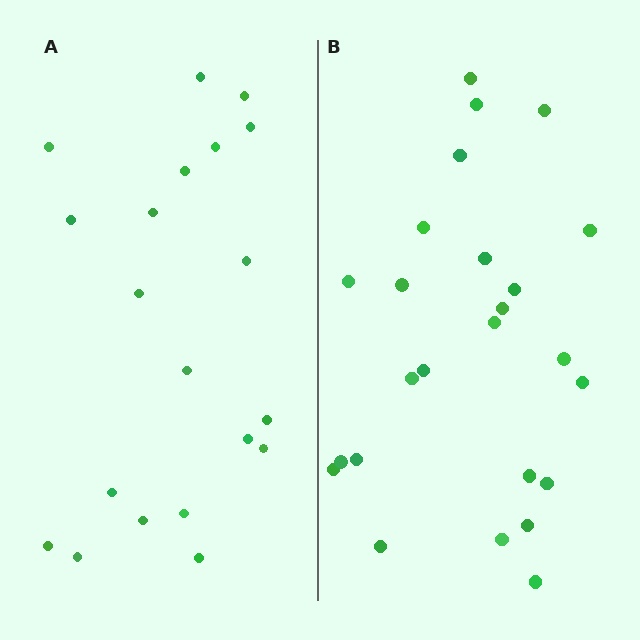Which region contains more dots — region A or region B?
Region B (the right region) has more dots.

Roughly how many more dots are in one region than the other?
Region B has about 5 more dots than region A.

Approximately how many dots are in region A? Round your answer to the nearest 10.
About 20 dots.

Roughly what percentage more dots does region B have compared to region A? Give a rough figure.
About 25% more.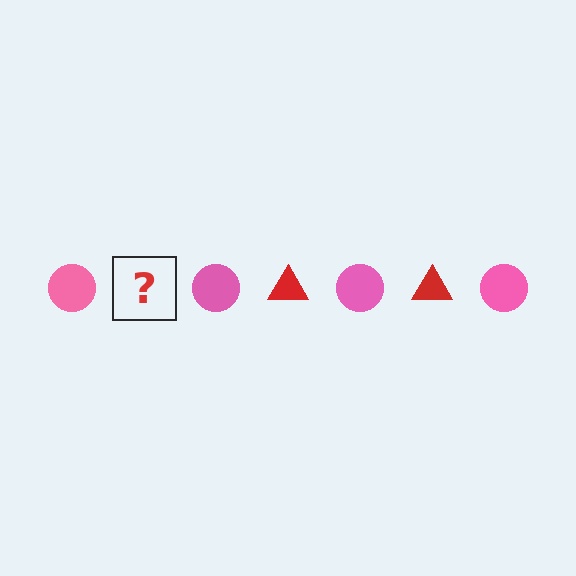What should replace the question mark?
The question mark should be replaced with a red triangle.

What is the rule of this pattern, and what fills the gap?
The rule is that the pattern alternates between pink circle and red triangle. The gap should be filled with a red triangle.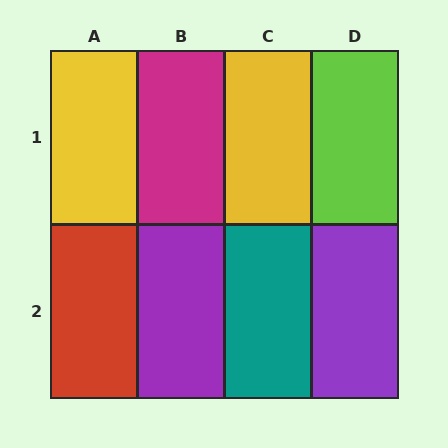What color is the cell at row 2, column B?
Purple.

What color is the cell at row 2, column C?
Teal.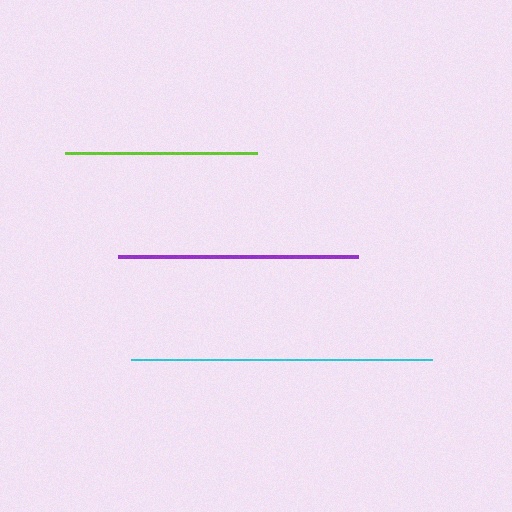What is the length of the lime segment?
The lime segment is approximately 192 pixels long.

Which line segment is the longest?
The cyan line is the longest at approximately 301 pixels.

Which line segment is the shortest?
The lime line is the shortest at approximately 192 pixels.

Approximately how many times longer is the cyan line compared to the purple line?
The cyan line is approximately 1.3 times the length of the purple line.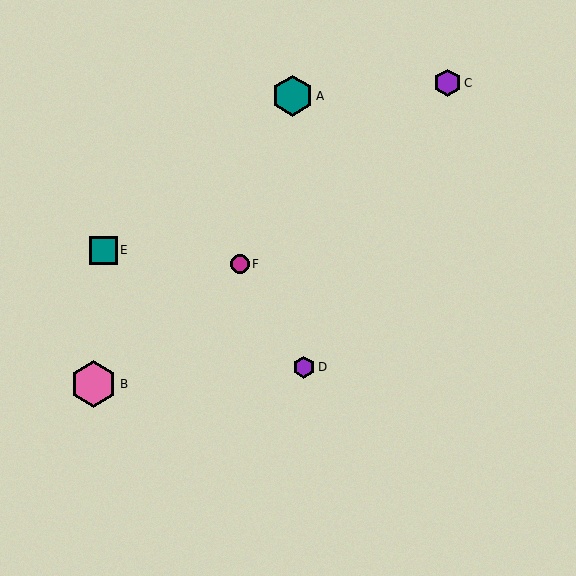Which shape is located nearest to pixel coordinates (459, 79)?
The purple hexagon (labeled C) at (447, 83) is nearest to that location.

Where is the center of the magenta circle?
The center of the magenta circle is at (240, 264).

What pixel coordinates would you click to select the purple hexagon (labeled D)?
Click at (304, 367) to select the purple hexagon D.